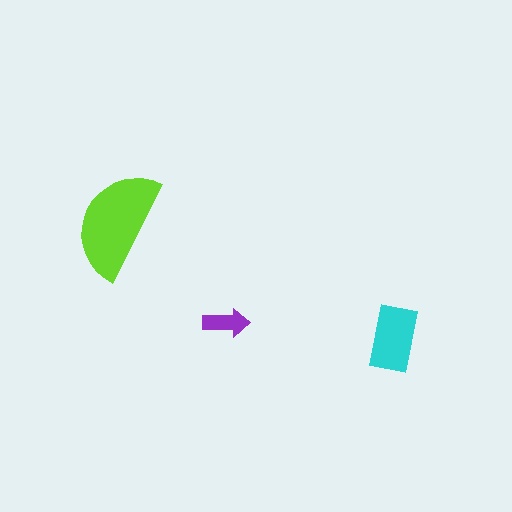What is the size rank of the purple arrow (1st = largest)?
3rd.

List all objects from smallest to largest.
The purple arrow, the cyan rectangle, the lime semicircle.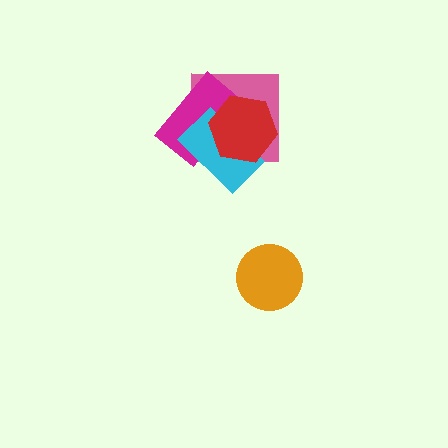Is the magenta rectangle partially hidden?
Yes, it is partially covered by another shape.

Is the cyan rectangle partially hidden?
Yes, it is partially covered by another shape.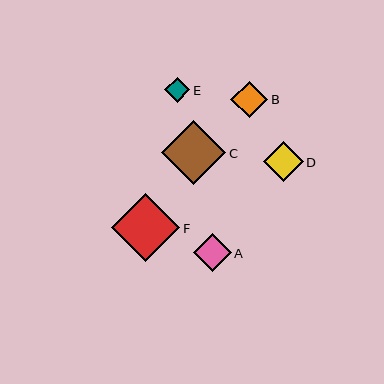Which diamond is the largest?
Diamond F is the largest with a size of approximately 68 pixels.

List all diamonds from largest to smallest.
From largest to smallest: F, C, D, A, B, E.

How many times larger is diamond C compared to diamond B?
Diamond C is approximately 1.8 times the size of diamond B.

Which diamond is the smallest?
Diamond E is the smallest with a size of approximately 26 pixels.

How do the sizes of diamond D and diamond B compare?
Diamond D and diamond B are approximately the same size.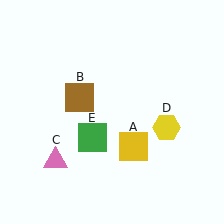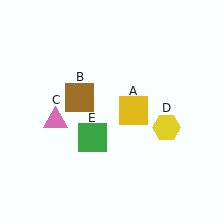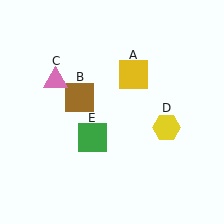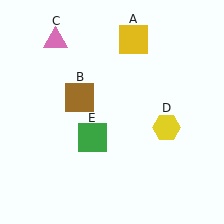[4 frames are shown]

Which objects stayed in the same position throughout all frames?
Brown square (object B) and yellow hexagon (object D) and green square (object E) remained stationary.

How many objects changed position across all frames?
2 objects changed position: yellow square (object A), pink triangle (object C).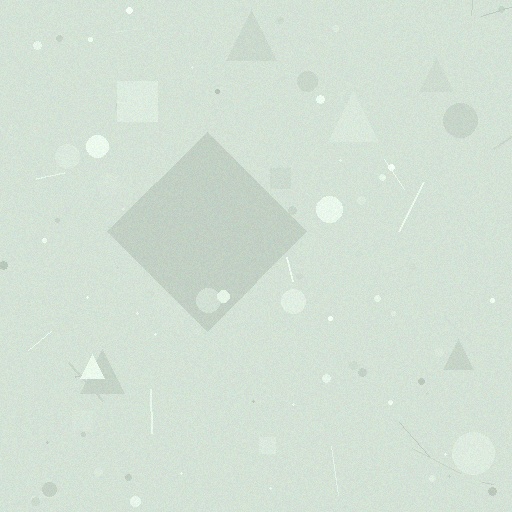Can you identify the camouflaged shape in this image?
The camouflaged shape is a diamond.